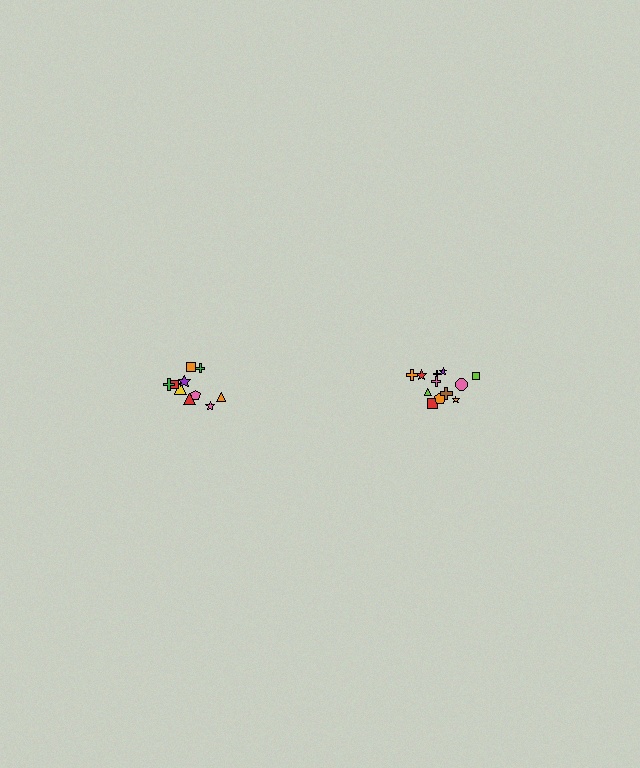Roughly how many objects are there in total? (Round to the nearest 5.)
Roughly 20 objects in total.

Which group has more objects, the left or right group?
The right group.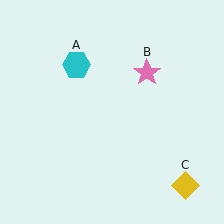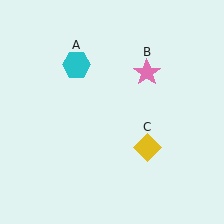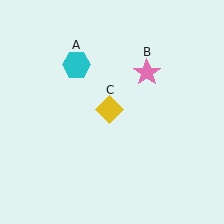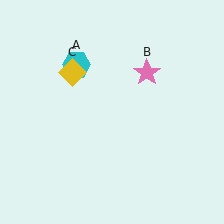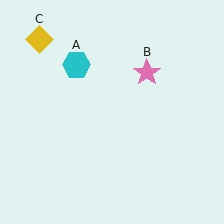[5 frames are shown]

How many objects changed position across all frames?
1 object changed position: yellow diamond (object C).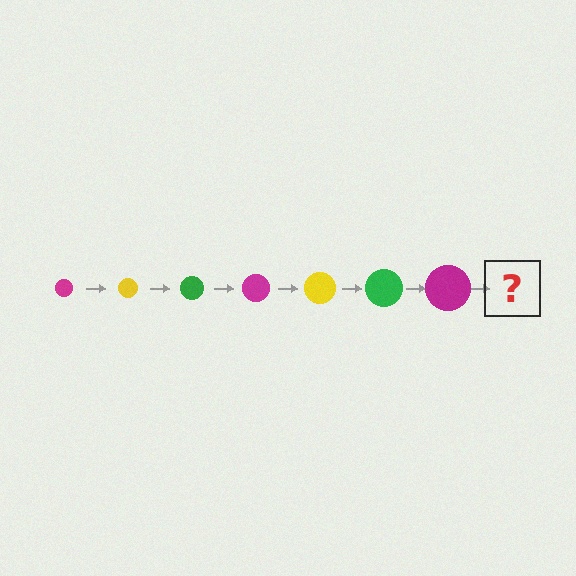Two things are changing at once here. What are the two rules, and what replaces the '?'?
The two rules are that the circle grows larger each step and the color cycles through magenta, yellow, and green. The '?' should be a yellow circle, larger than the previous one.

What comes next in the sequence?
The next element should be a yellow circle, larger than the previous one.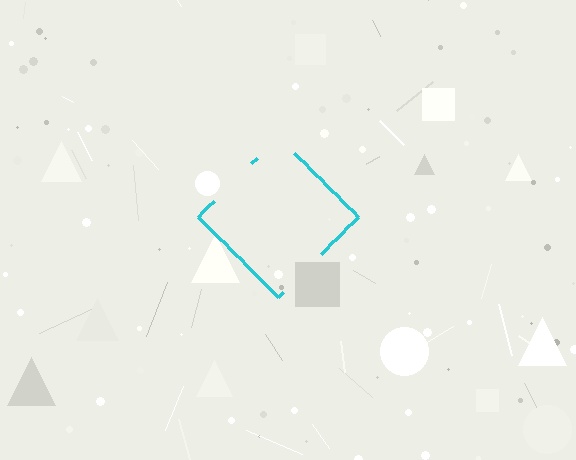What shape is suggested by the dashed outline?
The dashed outline suggests a diamond.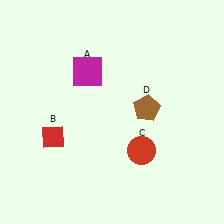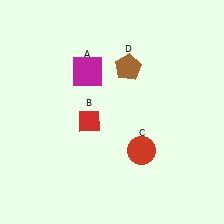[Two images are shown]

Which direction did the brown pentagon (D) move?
The brown pentagon (D) moved up.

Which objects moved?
The objects that moved are: the red diamond (B), the brown pentagon (D).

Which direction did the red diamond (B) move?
The red diamond (B) moved right.